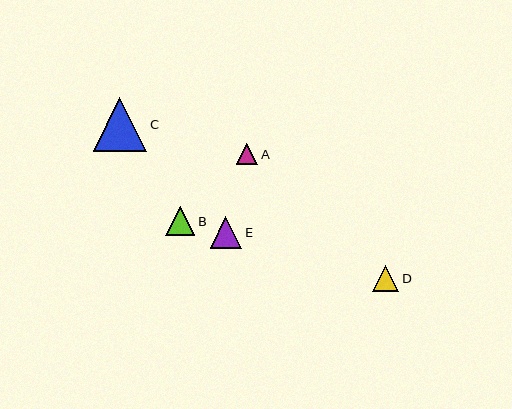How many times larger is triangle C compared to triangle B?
Triangle C is approximately 1.9 times the size of triangle B.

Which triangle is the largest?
Triangle C is the largest with a size of approximately 54 pixels.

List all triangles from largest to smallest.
From largest to smallest: C, E, B, D, A.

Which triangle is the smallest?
Triangle A is the smallest with a size of approximately 22 pixels.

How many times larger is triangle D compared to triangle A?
Triangle D is approximately 1.2 times the size of triangle A.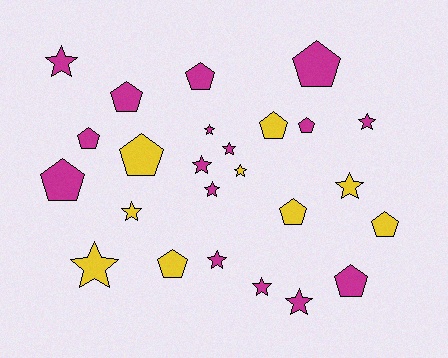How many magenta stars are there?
There are 9 magenta stars.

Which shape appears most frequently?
Star, with 13 objects.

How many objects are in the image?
There are 25 objects.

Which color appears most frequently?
Magenta, with 16 objects.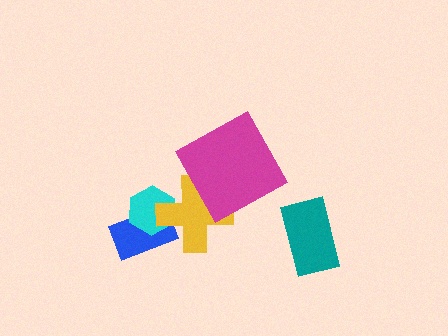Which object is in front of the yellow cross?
The magenta square is in front of the yellow cross.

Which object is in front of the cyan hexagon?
The yellow cross is in front of the cyan hexagon.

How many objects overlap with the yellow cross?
3 objects overlap with the yellow cross.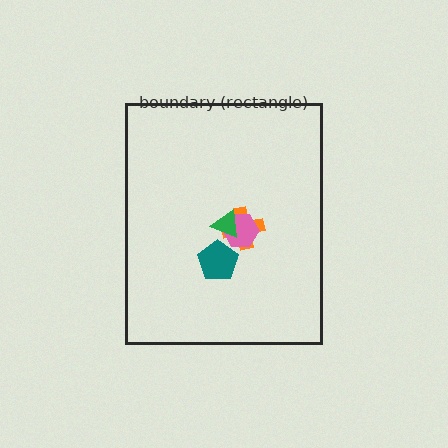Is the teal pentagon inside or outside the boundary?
Inside.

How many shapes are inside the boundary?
5 inside, 0 outside.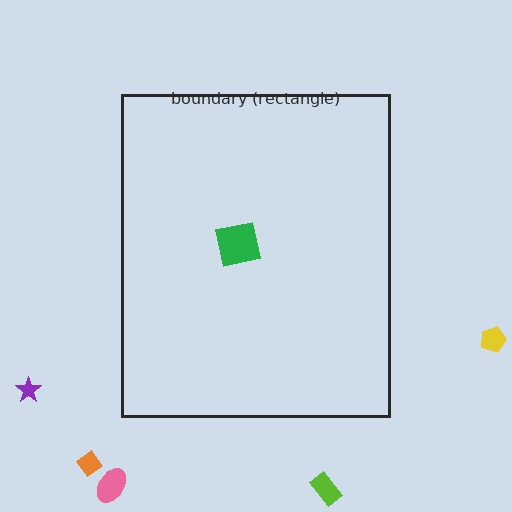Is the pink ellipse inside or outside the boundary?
Outside.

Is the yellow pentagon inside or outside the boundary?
Outside.